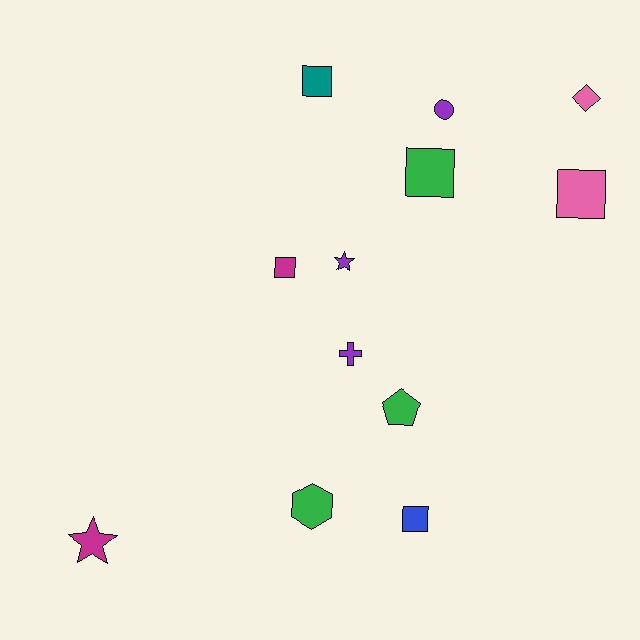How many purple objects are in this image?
There are 3 purple objects.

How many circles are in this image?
There is 1 circle.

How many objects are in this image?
There are 12 objects.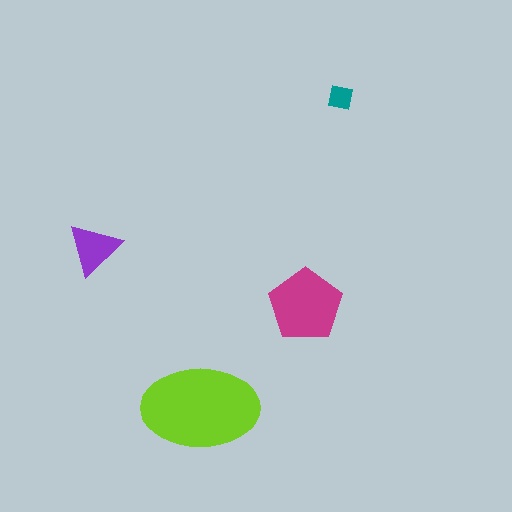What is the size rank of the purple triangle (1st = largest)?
3rd.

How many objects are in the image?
There are 4 objects in the image.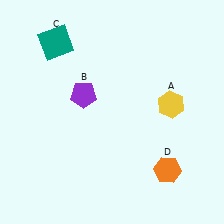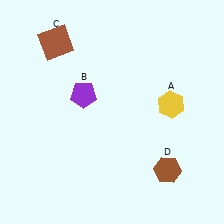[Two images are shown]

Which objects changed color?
C changed from teal to brown. D changed from orange to brown.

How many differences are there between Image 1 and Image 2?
There are 2 differences between the two images.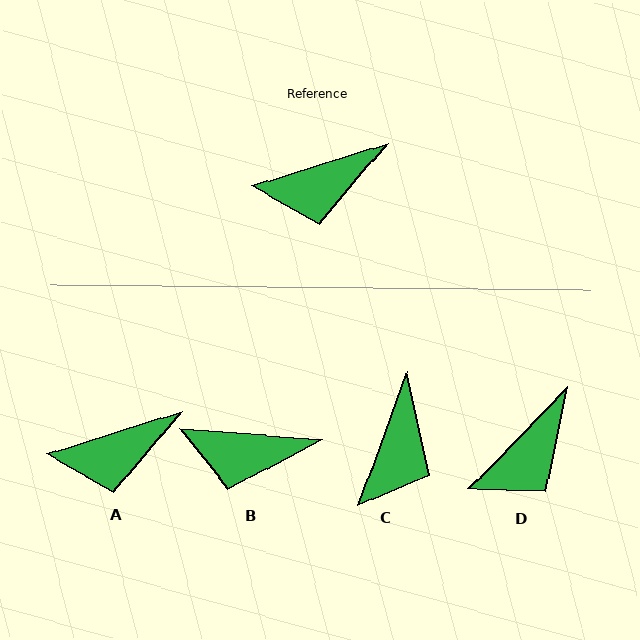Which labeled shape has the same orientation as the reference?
A.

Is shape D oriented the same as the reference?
No, it is off by about 28 degrees.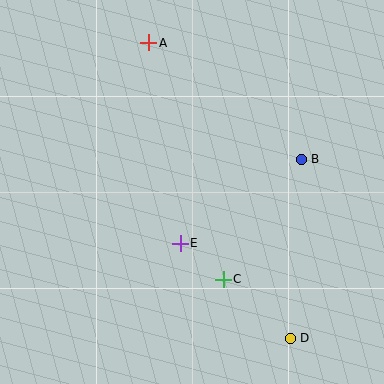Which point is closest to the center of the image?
Point E at (180, 243) is closest to the center.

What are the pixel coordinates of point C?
Point C is at (223, 279).